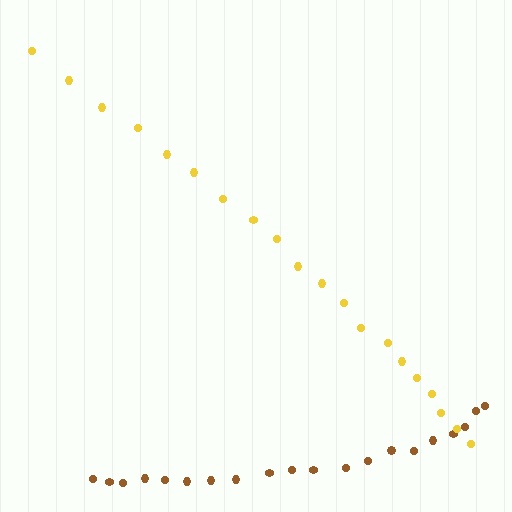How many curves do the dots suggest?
There are 2 distinct paths.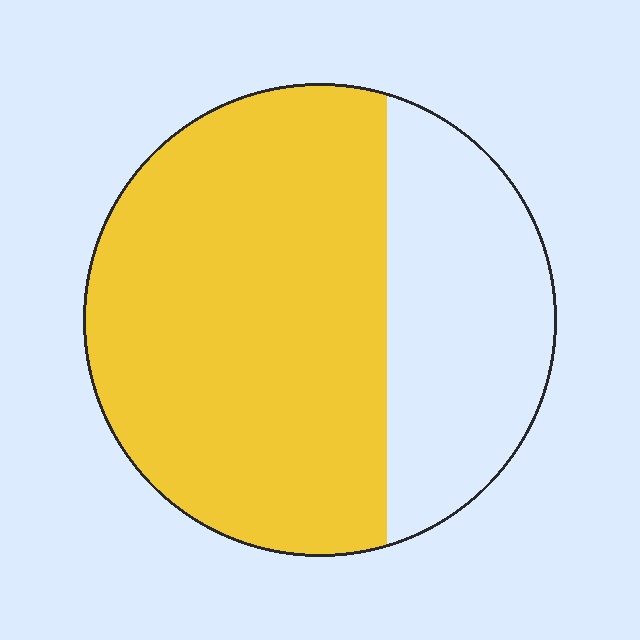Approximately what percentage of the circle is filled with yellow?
Approximately 70%.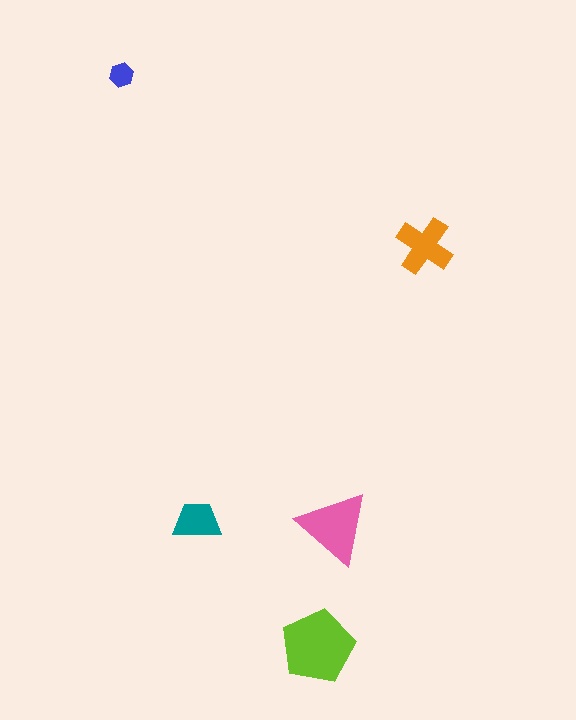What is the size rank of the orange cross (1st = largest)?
3rd.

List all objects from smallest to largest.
The blue hexagon, the teal trapezoid, the orange cross, the pink triangle, the lime pentagon.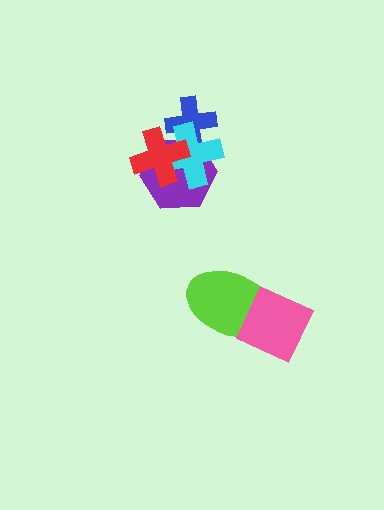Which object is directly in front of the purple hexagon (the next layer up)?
The blue cross is directly in front of the purple hexagon.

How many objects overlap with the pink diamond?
1 object overlaps with the pink diamond.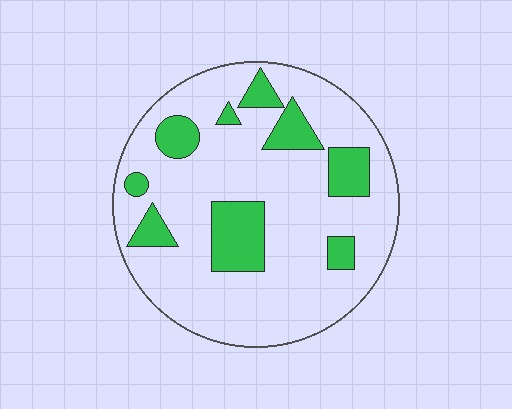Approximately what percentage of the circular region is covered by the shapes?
Approximately 20%.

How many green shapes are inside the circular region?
9.